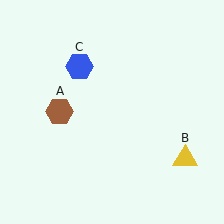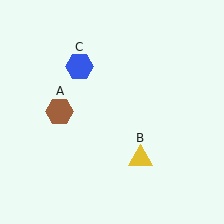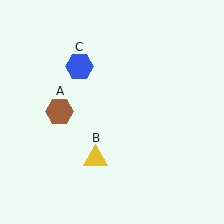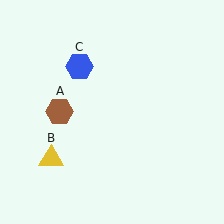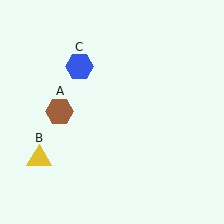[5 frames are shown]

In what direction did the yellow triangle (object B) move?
The yellow triangle (object B) moved left.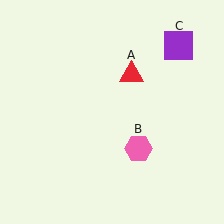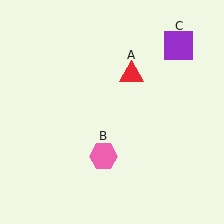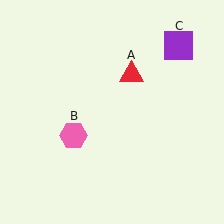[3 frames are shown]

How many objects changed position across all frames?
1 object changed position: pink hexagon (object B).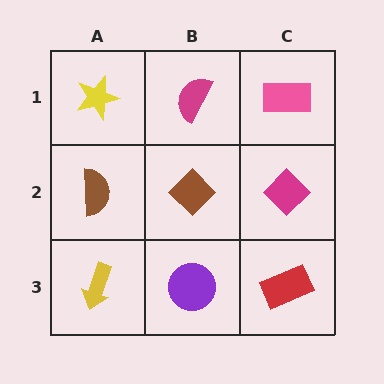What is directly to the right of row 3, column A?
A purple circle.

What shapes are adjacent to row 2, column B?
A magenta semicircle (row 1, column B), a purple circle (row 3, column B), a brown semicircle (row 2, column A), a magenta diamond (row 2, column C).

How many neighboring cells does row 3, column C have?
2.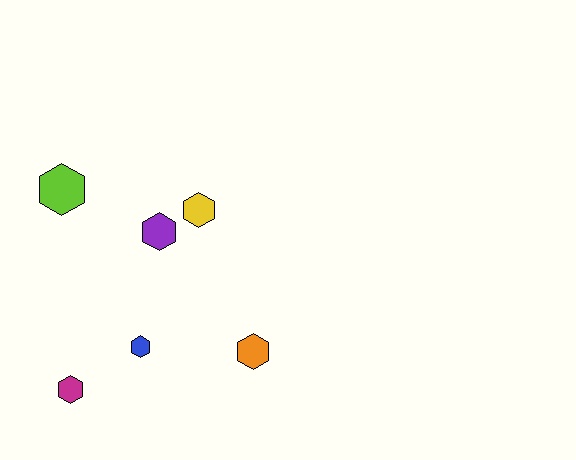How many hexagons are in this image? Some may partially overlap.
There are 6 hexagons.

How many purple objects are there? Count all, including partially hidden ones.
There is 1 purple object.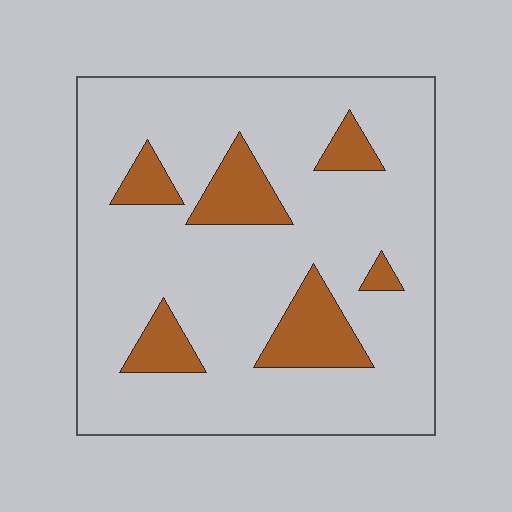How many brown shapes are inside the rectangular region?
6.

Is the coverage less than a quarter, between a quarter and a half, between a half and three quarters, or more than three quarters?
Less than a quarter.